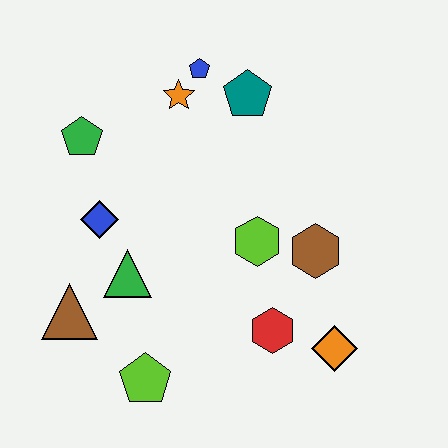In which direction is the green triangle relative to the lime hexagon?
The green triangle is to the left of the lime hexagon.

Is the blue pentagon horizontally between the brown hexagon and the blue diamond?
Yes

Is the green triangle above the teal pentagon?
No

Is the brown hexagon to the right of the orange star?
Yes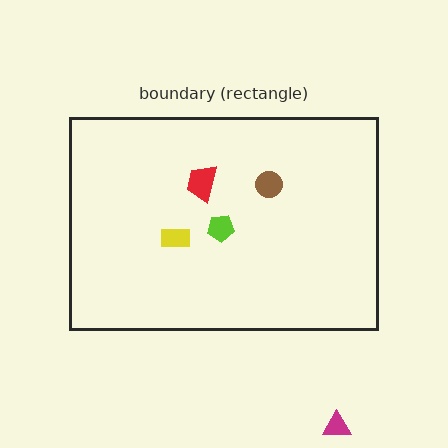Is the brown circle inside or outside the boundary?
Inside.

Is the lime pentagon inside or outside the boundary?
Inside.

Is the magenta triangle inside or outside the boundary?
Outside.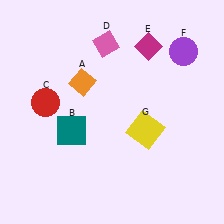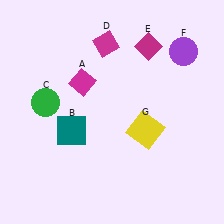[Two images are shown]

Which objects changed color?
A changed from orange to magenta. C changed from red to green. D changed from pink to magenta.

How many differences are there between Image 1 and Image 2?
There are 3 differences between the two images.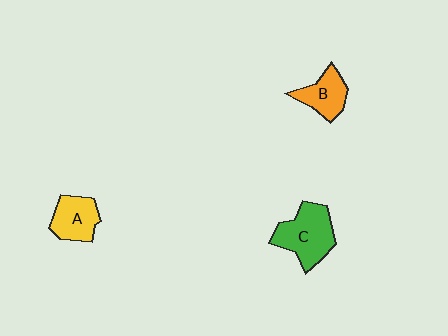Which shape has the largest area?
Shape C (green).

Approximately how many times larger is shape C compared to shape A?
Approximately 1.4 times.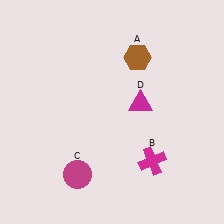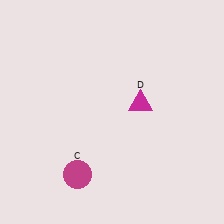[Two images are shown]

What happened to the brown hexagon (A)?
The brown hexagon (A) was removed in Image 2. It was in the top-right area of Image 1.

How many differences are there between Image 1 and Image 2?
There are 2 differences between the two images.